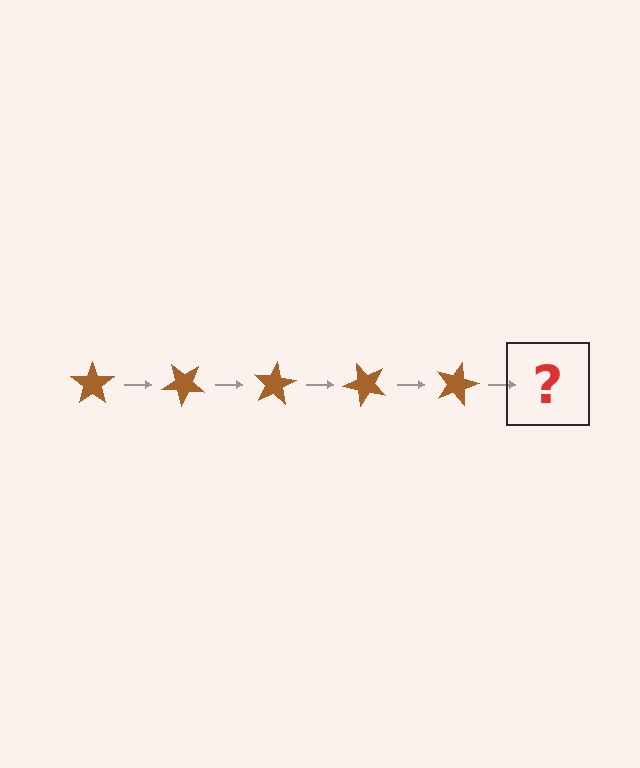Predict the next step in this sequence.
The next step is a brown star rotated 200 degrees.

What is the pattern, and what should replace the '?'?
The pattern is that the star rotates 40 degrees each step. The '?' should be a brown star rotated 200 degrees.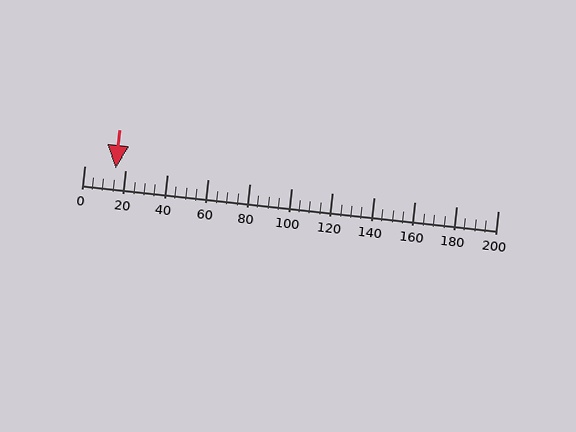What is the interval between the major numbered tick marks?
The major tick marks are spaced 20 units apart.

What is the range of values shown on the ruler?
The ruler shows values from 0 to 200.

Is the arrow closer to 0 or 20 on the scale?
The arrow is closer to 20.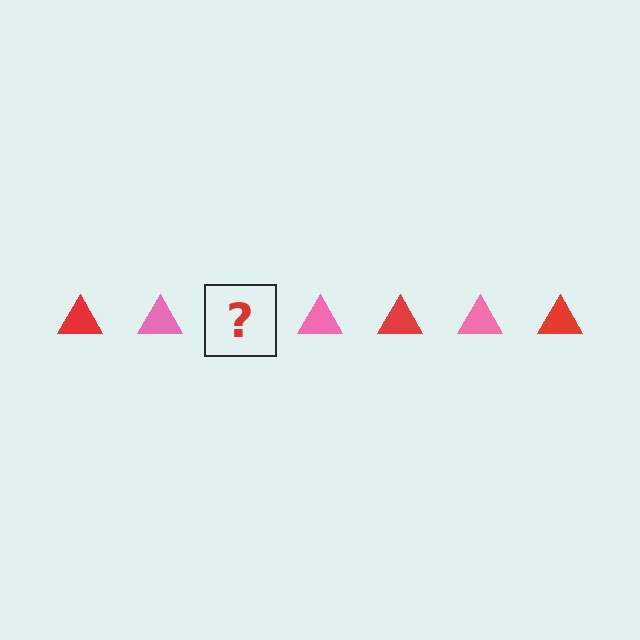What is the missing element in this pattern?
The missing element is a red triangle.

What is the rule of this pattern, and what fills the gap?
The rule is that the pattern cycles through red, pink triangles. The gap should be filled with a red triangle.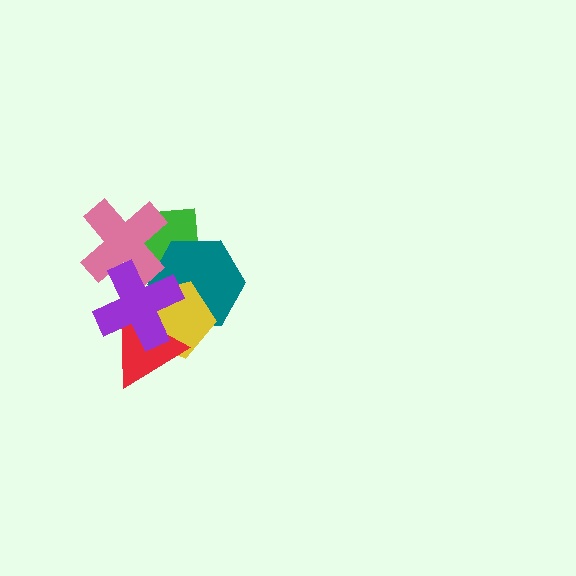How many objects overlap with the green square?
3 objects overlap with the green square.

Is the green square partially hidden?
Yes, it is partially covered by another shape.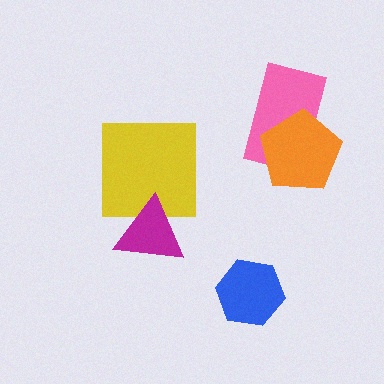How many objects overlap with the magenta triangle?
1 object overlaps with the magenta triangle.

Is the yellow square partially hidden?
Yes, it is partially covered by another shape.